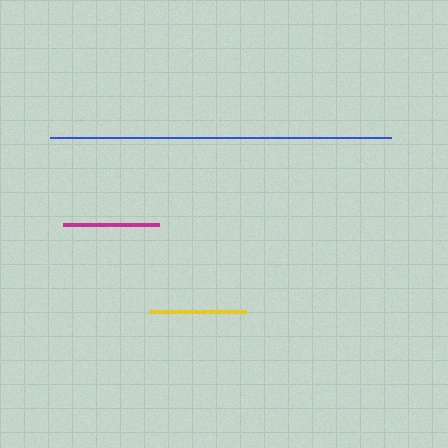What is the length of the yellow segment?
The yellow segment is approximately 97 pixels long.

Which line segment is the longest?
The blue line is the longest at approximately 341 pixels.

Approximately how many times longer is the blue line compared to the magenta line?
The blue line is approximately 3.6 times the length of the magenta line.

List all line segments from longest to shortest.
From longest to shortest: blue, yellow, magenta.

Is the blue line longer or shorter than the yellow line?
The blue line is longer than the yellow line.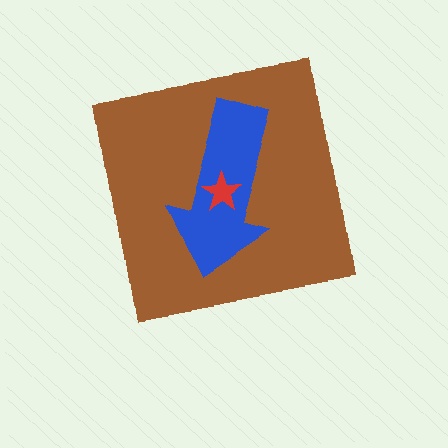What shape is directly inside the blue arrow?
The red star.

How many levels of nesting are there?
3.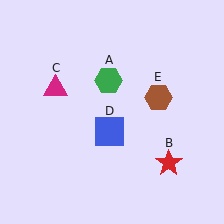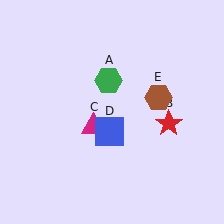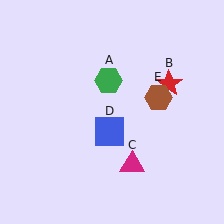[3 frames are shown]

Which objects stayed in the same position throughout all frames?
Green hexagon (object A) and blue square (object D) and brown hexagon (object E) remained stationary.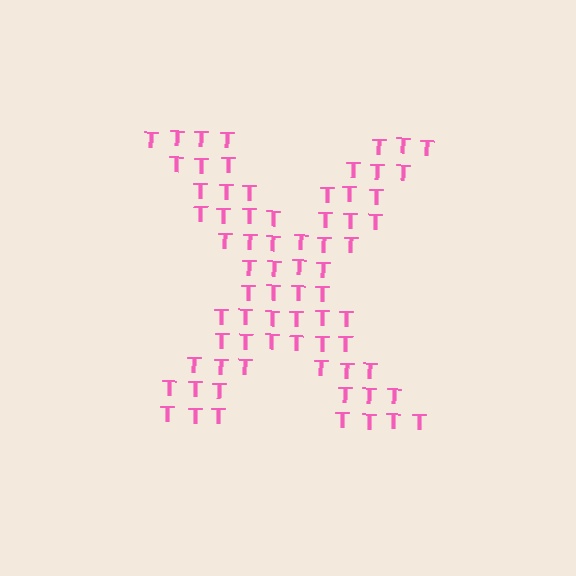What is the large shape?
The large shape is the letter X.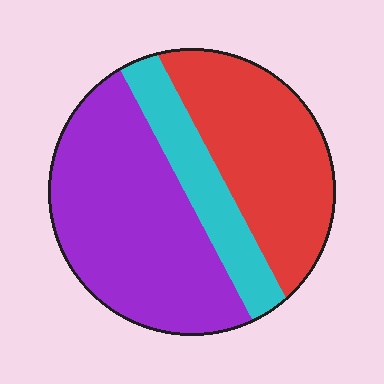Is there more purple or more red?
Purple.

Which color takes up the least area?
Cyan, at roughly 20%.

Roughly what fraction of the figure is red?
Red takes up between a third and a half of the figure.